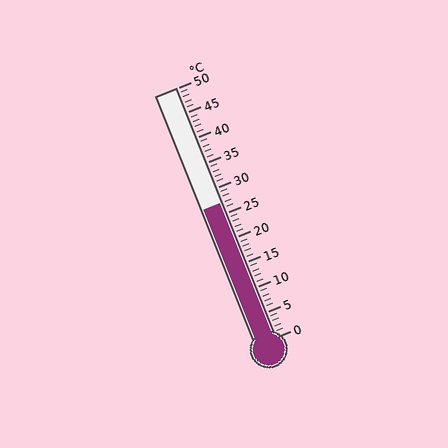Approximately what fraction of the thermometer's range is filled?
The thermometer is filled to approximately 55% of its range.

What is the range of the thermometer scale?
The thermometer scale ranges from 0°C to 50°C.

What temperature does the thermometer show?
The thermometer shows approximately 27°C.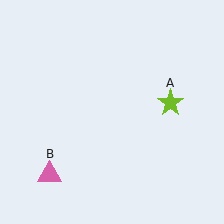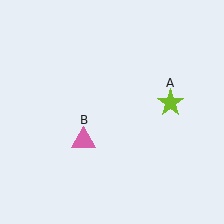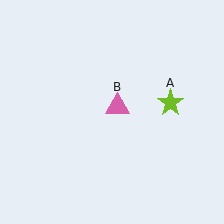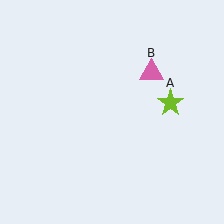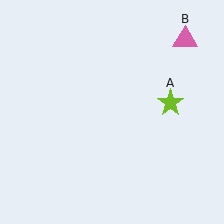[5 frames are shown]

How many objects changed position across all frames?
1 object changed position: pink triangle (object B).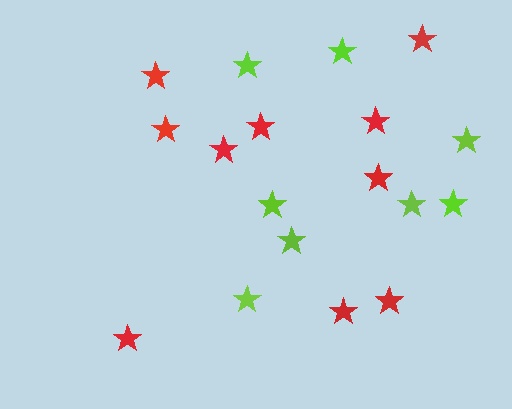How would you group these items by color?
There are 2 groups: one group of red stars (10) and one group of lime stars (8).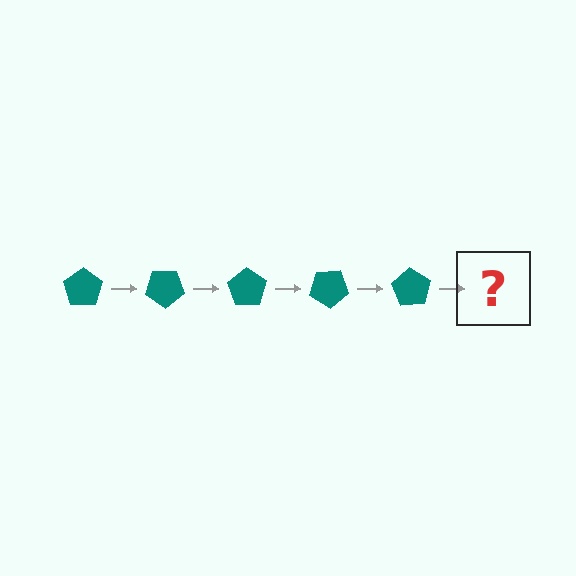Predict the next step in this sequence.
The next step is a teal pentagon rotated 175 degrees.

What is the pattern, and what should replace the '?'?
The pattern is that the pentagon rotates 35 degrees each step. The '?' should be a teal pentagon rotated 175 degrees.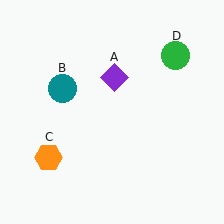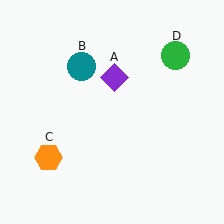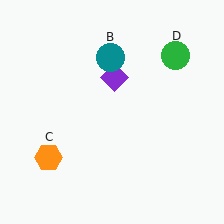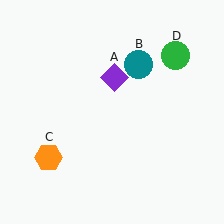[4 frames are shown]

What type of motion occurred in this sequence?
The teal circle (object B) rotated clockwise around the center of the scene.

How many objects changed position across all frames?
1 object changed position: teal circle (object B).